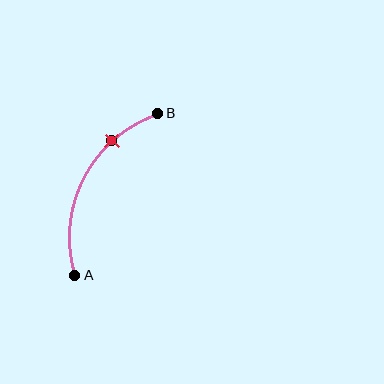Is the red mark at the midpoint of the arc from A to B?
No. The red mark lies on the arc but is closer to endpoint B. The arc midpoint would be at the point on the curve equidistant along the arc from both A and B.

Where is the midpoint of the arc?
The arc midpoint is the point on the curve farthest from the straight line joining A and B. It sits to the left of that line.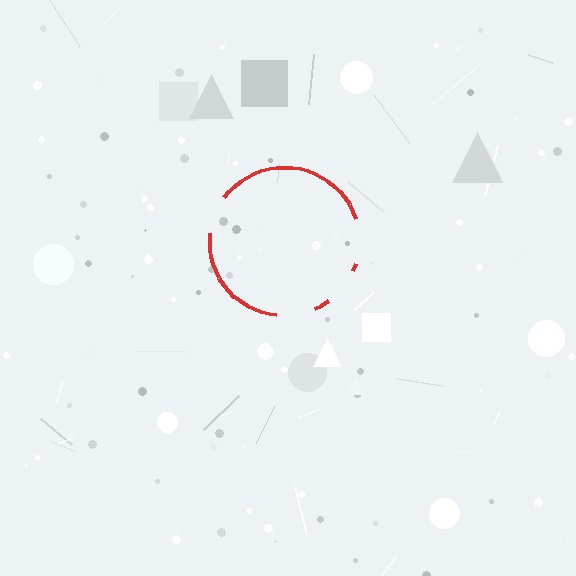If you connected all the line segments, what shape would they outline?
They would outline a circle.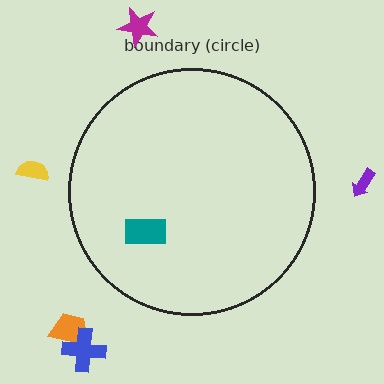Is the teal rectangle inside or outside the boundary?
Inside.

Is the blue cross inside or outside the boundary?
Outside.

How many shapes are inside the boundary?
1 inside, 5 outside.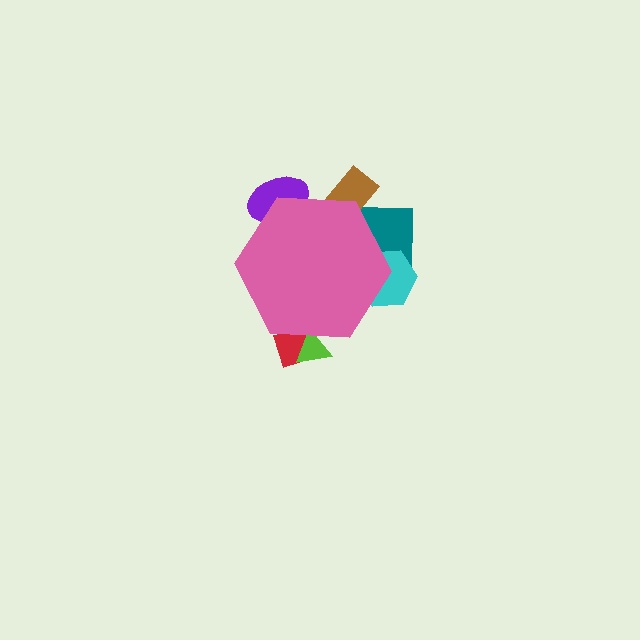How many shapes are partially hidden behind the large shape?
6 shapes are partially hidden.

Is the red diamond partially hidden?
Yes, the red diamond is partially hidden behind the pink hexagon.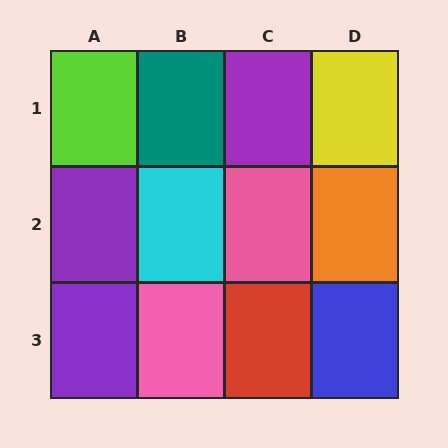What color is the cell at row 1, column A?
Lime.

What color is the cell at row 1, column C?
Purple.